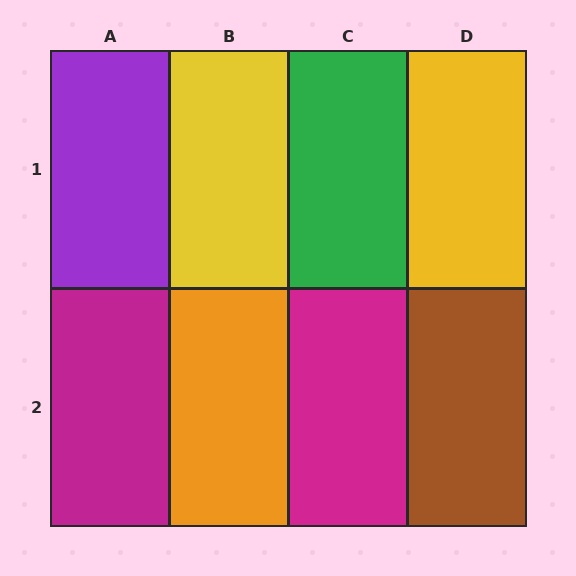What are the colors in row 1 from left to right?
Purple, yellow, green, yellow.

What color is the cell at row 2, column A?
Magenta.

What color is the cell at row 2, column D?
Brown.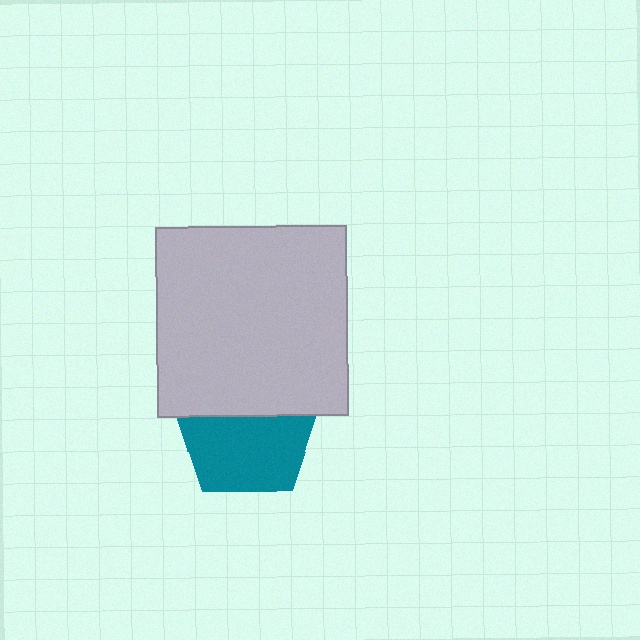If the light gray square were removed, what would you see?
You would see the complete teal pentagon.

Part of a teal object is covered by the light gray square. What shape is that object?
It is a pentagon.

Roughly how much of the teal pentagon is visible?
About half of it is visible (roughly 62%).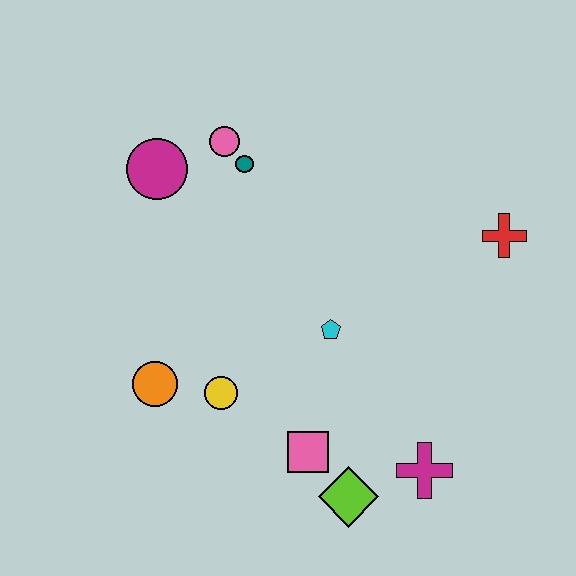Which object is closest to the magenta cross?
The lime diamond is closest to the magenta cross.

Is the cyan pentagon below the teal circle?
Yes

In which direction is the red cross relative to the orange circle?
The red cross is to the right of the orange circle.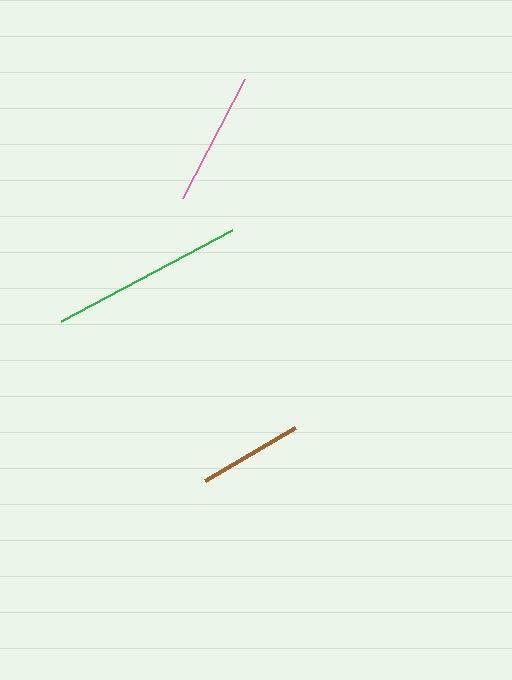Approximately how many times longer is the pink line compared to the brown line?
The pink line is approximately 1.3 times the length of the brown line.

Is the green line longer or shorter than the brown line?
The green line is longer than the brown line.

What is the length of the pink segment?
The pink segment is approximately 134 pixels long.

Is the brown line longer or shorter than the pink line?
The pink line is longer than the brown line.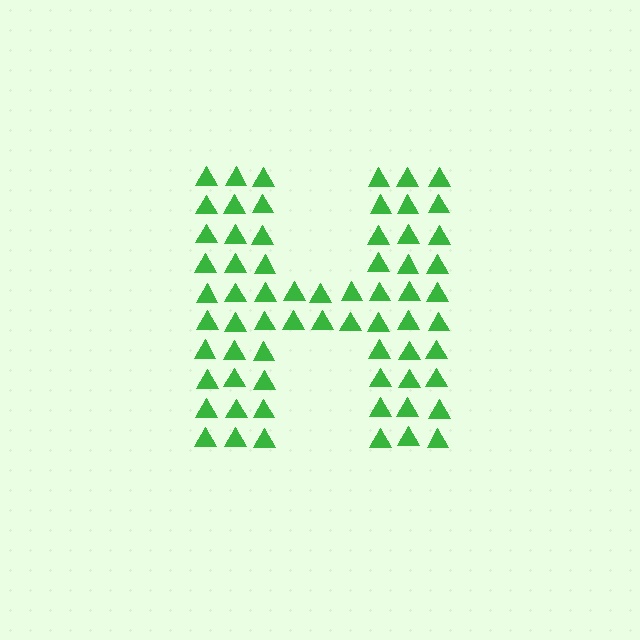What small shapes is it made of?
It is made of small triangles.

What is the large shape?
The large shape is the letter H.